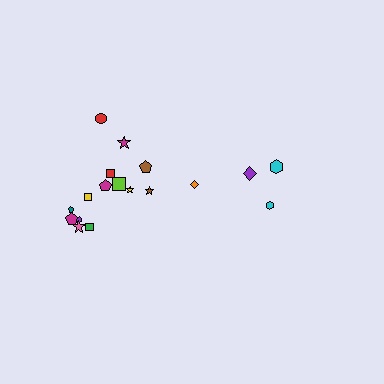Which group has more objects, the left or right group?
The left group.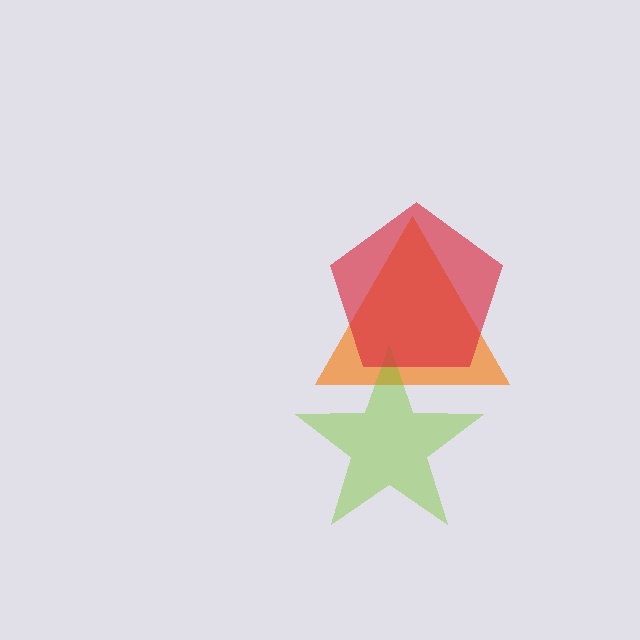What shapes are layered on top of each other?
The layered shapes are: an orange triangle, a lime star, a red pentagon.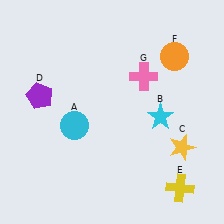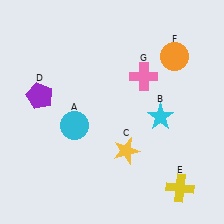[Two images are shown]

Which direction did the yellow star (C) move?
The yellow star (C) moved left.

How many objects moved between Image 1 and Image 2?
1 object moved between the two images.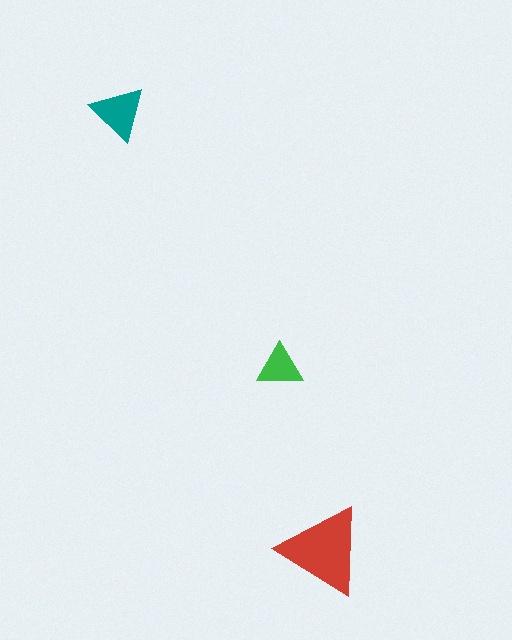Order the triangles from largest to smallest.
the red one, the teal one, the green one.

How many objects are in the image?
There are 3 objects in the image.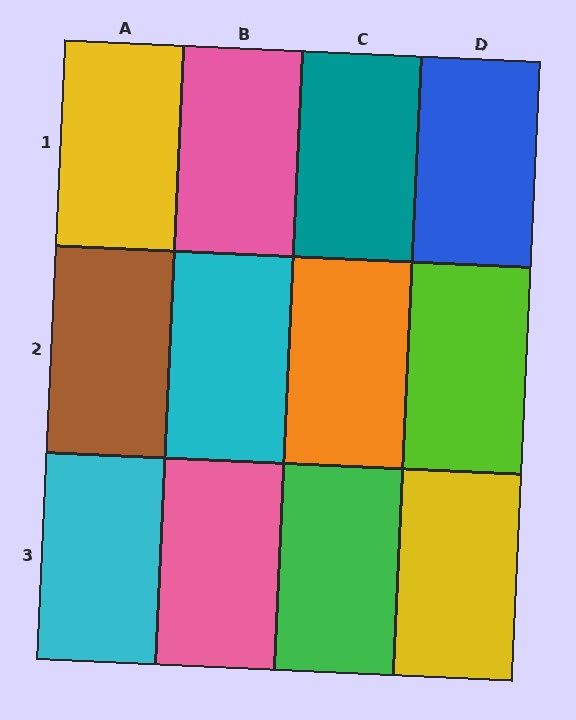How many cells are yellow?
2 cells are yellow.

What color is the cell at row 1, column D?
Blue.